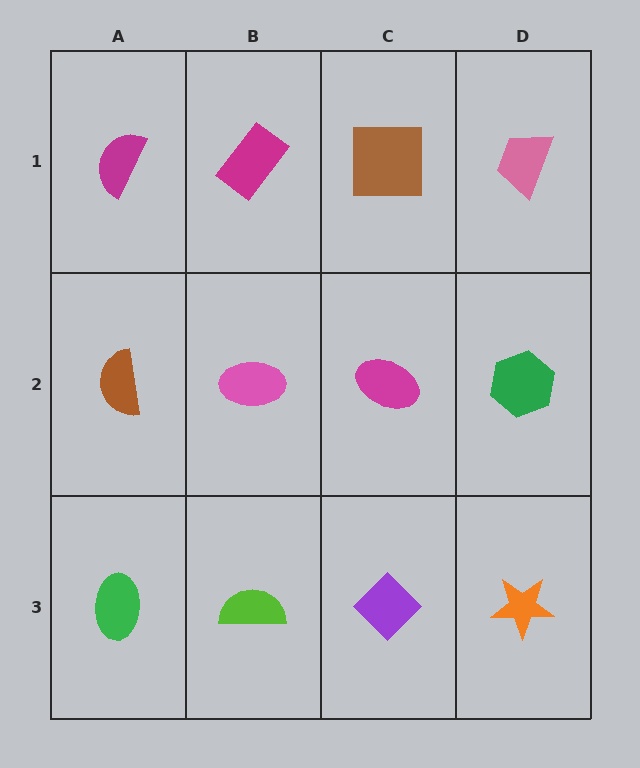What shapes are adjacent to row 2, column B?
A magenta rectangle (row 1, column B), a lime semicircle (row 3, column B), a brown semicircle (row 2, column A), a magenta ellipse (row 2, column C).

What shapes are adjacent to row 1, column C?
A magenta ellipse (row 2, column C), a magenta rectangle (row 1, column B), a pink trapezoid (row 1, column D).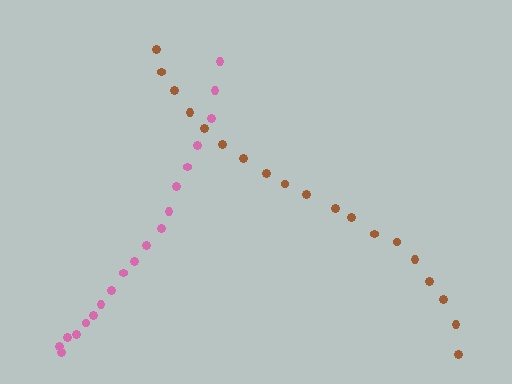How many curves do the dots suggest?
There are 2 distinct paths.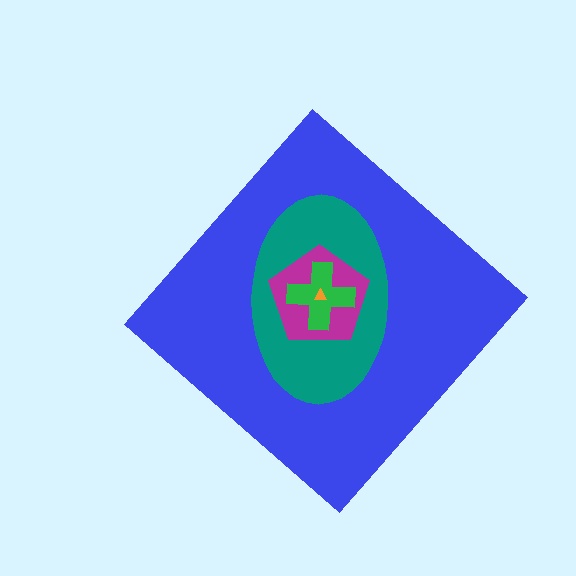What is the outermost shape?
The blue diamond.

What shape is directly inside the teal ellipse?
The magenta pentagon.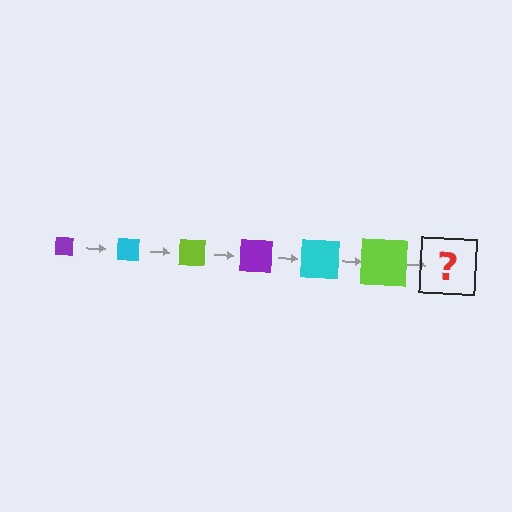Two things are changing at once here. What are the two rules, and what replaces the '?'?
The two rules are that the square grows larger each step and the color cycles through purple, cyan, and lime. The '?' should be a purple square, larger than the previous one.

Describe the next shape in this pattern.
It should be a purple square, larger than the previous one.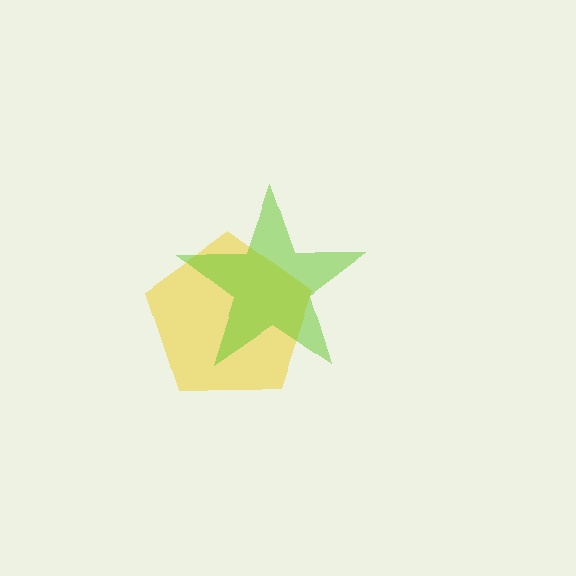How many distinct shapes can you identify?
There are 2 distinct shapes: a yellow pentagon, a lime star.